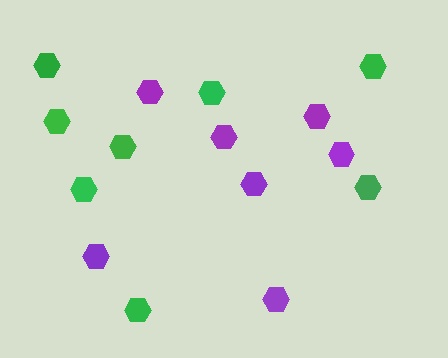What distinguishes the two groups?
There are 2 groups: one group of green hexagons (8) and one group of purple hexagons (7).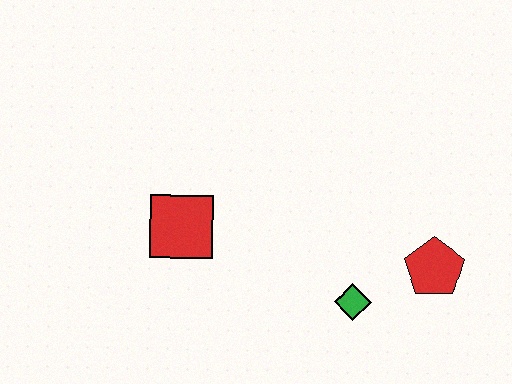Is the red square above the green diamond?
Yes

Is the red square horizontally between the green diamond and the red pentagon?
No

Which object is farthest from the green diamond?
The red square is farthest from the green diamond.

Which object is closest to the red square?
The green diamond is closest to the red square.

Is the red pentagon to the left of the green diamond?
No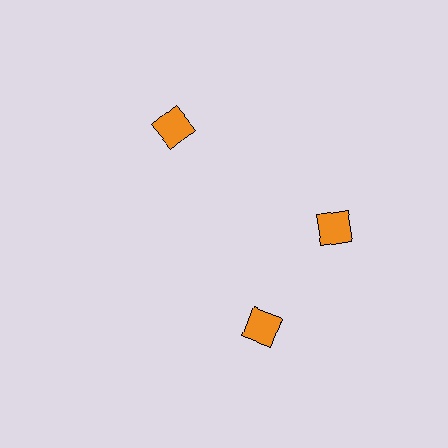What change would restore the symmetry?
The symmetry would be restored by rotating it back into even spacing with its neighbors so that all 3 diamonds sit at equal angles and equal distance from the center.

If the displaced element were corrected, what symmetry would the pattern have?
It would have 3-fold rotational symmetry — the pattern would map onto itself every 120 degrees.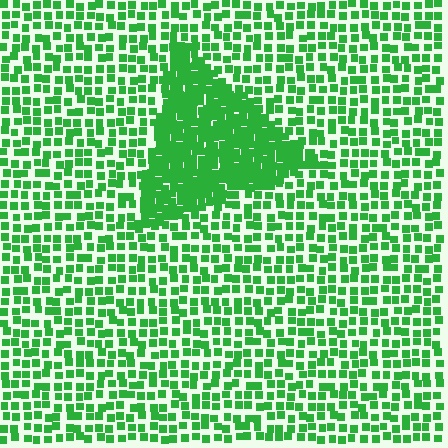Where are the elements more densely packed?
The elements are more densely packed inside the triangle boundary.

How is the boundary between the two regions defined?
The boundary is defined by a change in element density (approximately 2.2x ratio). All elements are the same color, size, and shape.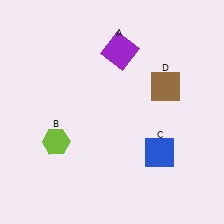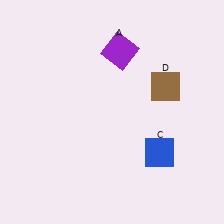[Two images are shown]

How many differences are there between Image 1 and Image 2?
There is 1 difference between the two images.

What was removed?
The lime hexagon (B) was removed in Image 2.